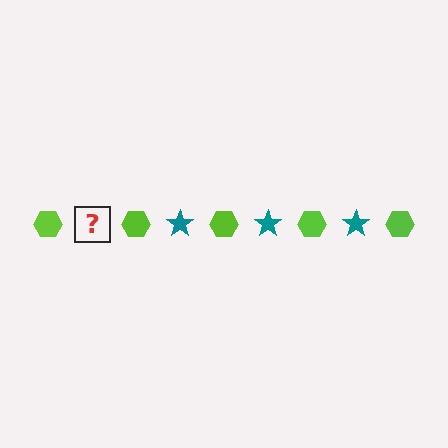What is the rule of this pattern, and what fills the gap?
The rule is that the pattern alternates between lime hexagon and teal star. The gap should be filled with a teal star.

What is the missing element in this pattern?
The missing element is a teal star.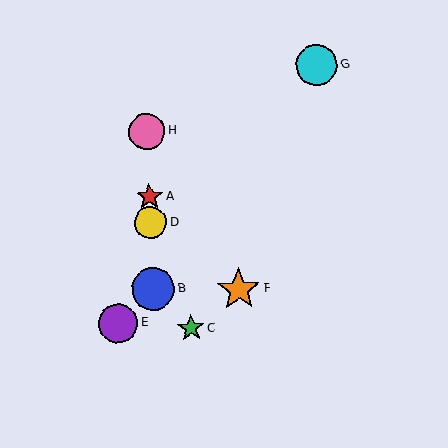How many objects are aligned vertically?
4 objects (A, B, D, H) are aligned vertically.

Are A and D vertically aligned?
Yes, both are at x≈149.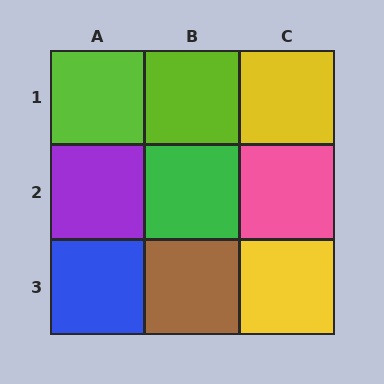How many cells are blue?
1 cell is blue.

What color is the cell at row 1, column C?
Yellow.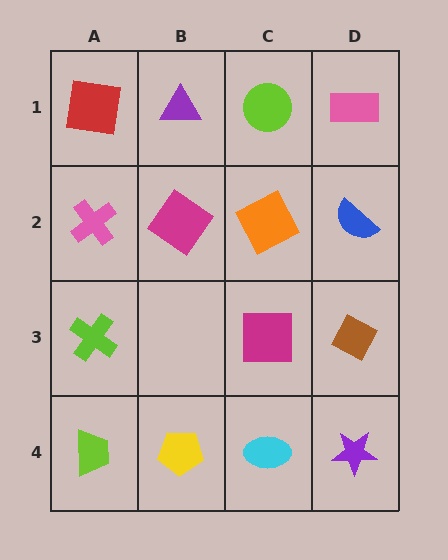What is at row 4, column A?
A lime trapezoid.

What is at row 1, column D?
A pink rectangle.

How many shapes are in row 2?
4 shapes.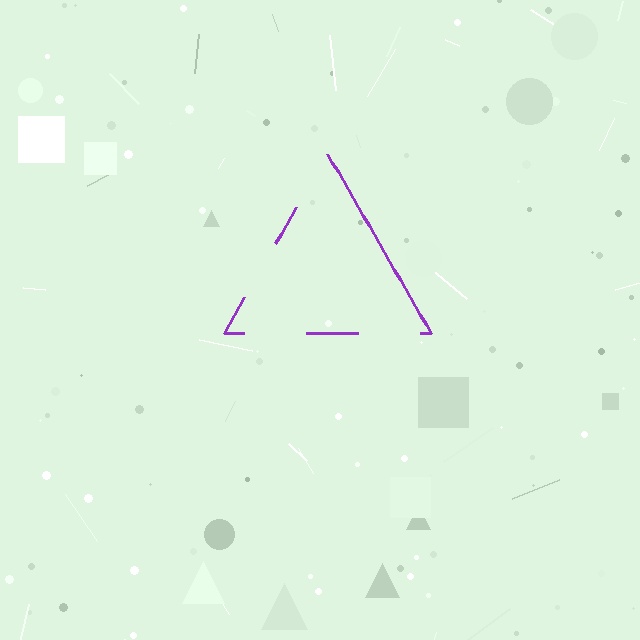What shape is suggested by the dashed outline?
The dashed outline suggests a triangle.